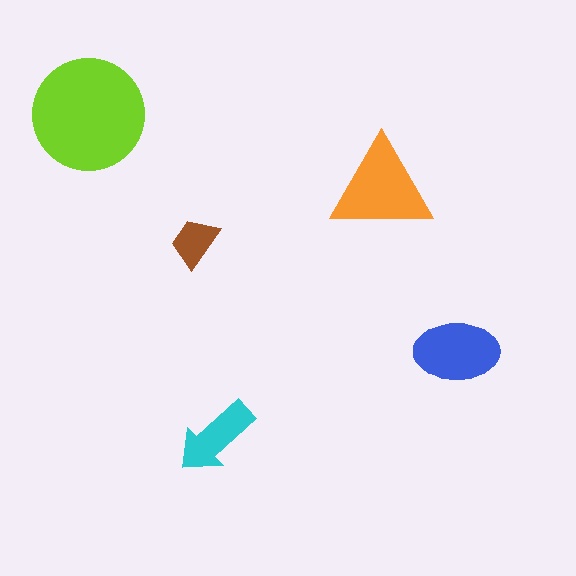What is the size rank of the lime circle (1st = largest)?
1st.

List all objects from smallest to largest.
The brown trapezoid, the cyan arrow, the blue ellipse, the orange triangle, the lime circle.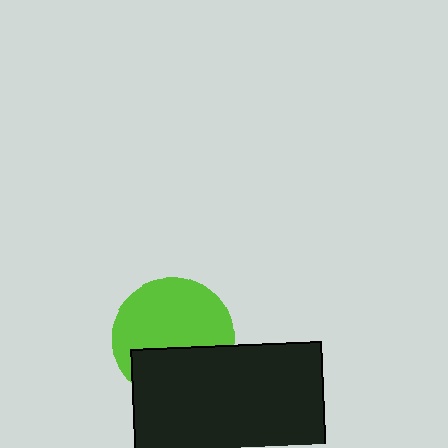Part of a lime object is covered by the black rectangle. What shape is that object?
It is a circle.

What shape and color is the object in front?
The object in front is a black rectangle.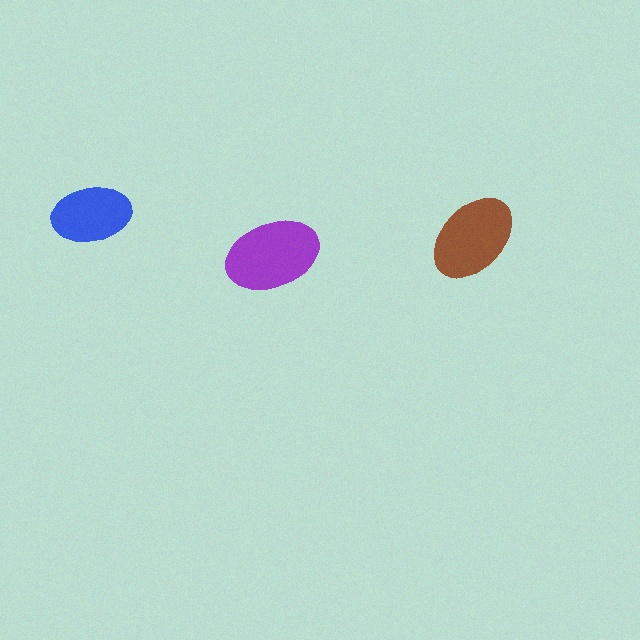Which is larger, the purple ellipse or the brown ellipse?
The purple one.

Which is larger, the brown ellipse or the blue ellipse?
The brown one.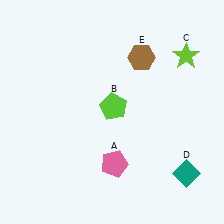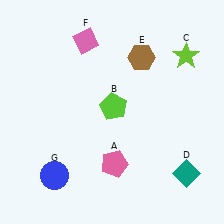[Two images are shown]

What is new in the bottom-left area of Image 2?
A blue circle (G) was added in the bottom-left area of Image 2.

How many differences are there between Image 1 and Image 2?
There are 2 differences between the two images.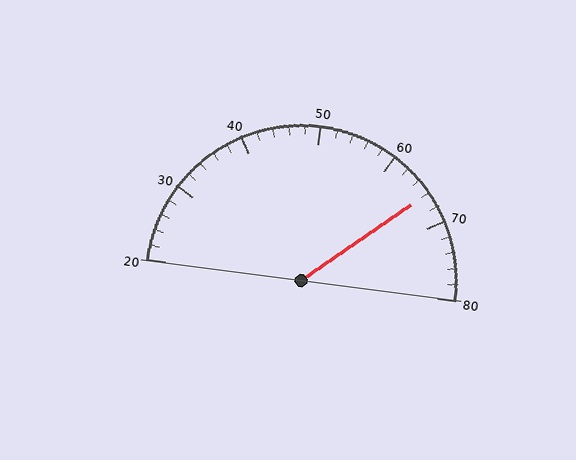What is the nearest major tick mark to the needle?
The nearest major tick mark is 70.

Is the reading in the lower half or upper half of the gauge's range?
The reading is in the upper half of the range (20 to 80).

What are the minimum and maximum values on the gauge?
The gauge ranges from 20 to 80.